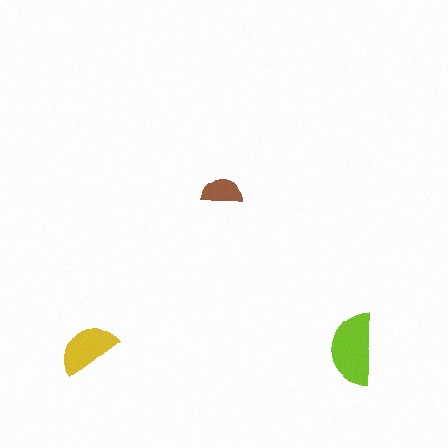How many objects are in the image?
There are 3 objects in the image.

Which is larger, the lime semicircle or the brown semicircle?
The lime one.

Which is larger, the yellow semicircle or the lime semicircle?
The lime one.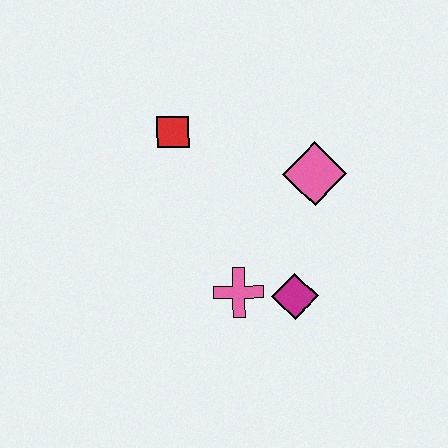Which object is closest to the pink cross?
The magenta diamond is closest to the pink cross.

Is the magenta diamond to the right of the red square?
Yes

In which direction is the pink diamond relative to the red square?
The pink diamond is to the right of the red square.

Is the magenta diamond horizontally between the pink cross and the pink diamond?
Yes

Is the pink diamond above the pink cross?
Yes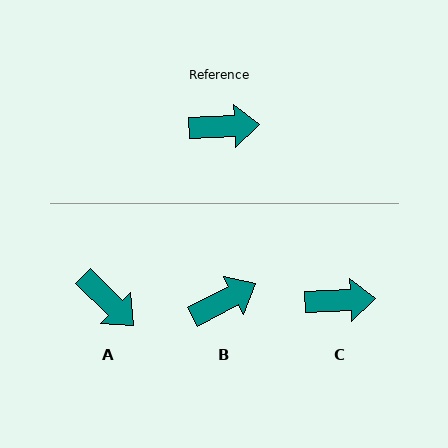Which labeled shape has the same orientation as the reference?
C.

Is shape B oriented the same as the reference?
No, it is off by about 25 degrees.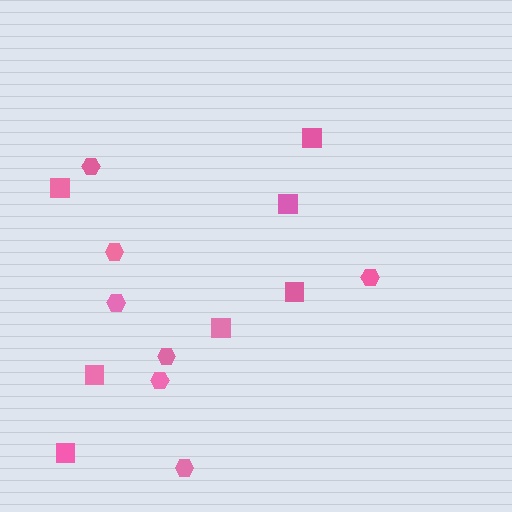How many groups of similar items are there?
There are 2 groups: one group of squares (7) and one group of hexagons (7).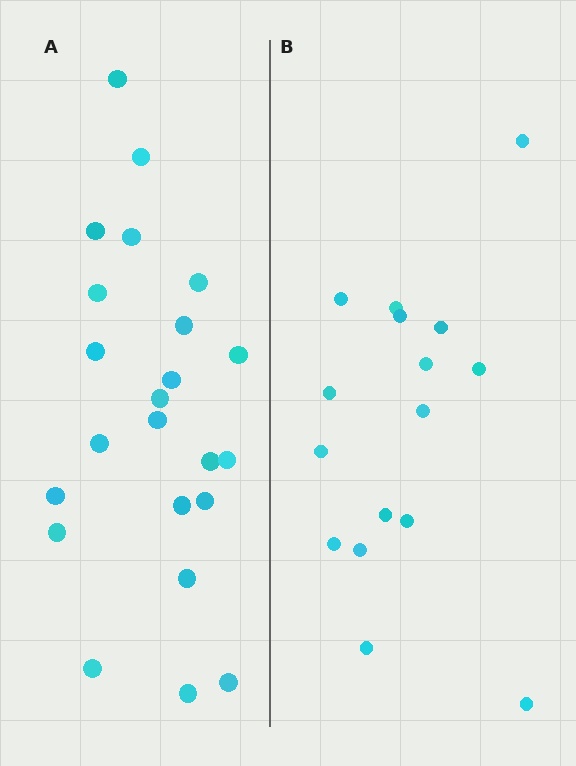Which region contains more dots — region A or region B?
Region A (the left region) has more dots.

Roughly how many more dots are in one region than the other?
Region A has roughly 8 or so more dots than region B.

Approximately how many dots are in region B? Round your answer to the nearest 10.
About 20 dots. (The exact count is 16, which rounds to 20.)